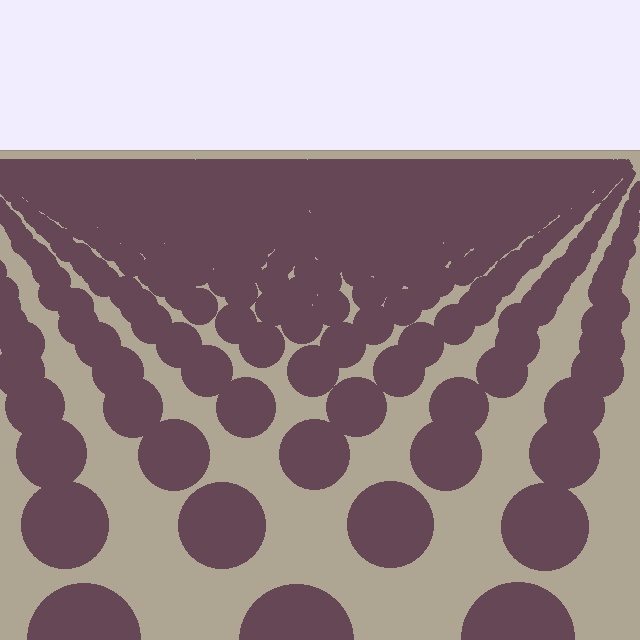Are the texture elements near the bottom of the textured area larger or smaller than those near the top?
Larger. Near the bottom, elements are closer to the viewer and appear at a bigger on-screen size.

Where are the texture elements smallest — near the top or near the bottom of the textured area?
Near the top.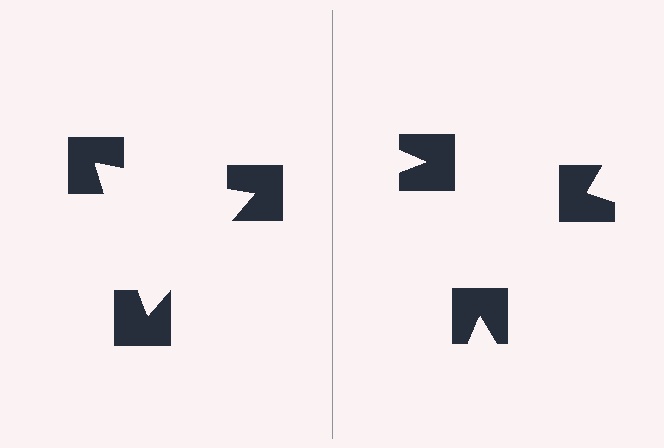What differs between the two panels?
The notched squares are positioned identically on both sides; only the wedge orientations differ. On the left they align to a triangle; on the right they are misaligned.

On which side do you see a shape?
An illusory triangle appears on the left side. On the right side the wedge cuts are rotated, so no coherent shape forms.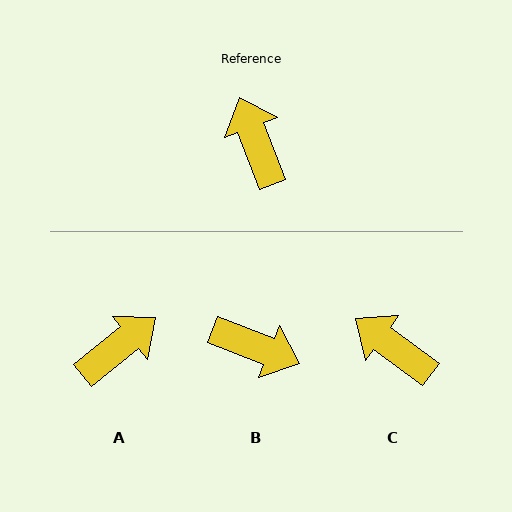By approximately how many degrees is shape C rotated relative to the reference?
Approximately 32 degrees counter-clockwise.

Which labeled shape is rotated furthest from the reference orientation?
B, about 133 degrees away.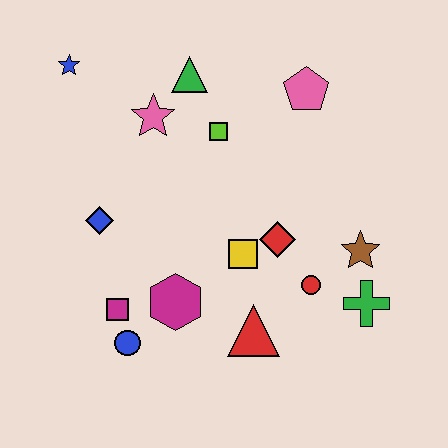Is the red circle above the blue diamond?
No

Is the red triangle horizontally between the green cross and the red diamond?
No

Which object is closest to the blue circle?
The magenta square is closest to the blue circle.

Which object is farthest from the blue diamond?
The green cross is farthest from the blue diamond.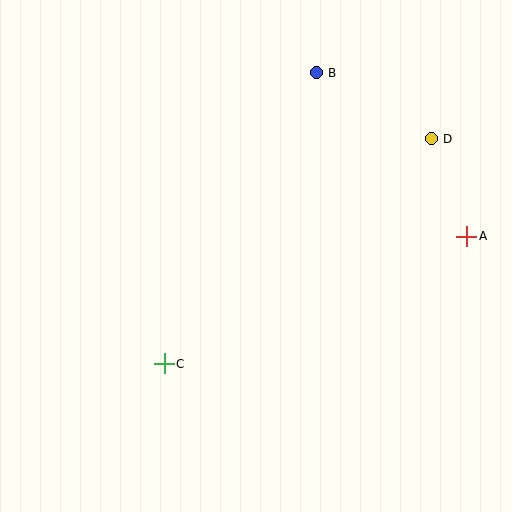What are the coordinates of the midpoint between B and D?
The midpoint between B and D is at (374, 106).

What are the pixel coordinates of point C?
Point C is at (164, 364).